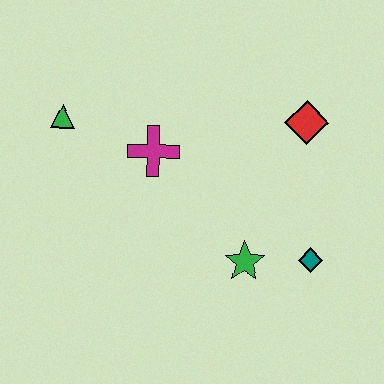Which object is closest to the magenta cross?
The green triangle is closest to the magenta cross.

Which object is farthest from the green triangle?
The teal diamond is farthest from the green triangle.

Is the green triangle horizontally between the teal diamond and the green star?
No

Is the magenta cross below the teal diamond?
No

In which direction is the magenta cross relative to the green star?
The magenta cross is above the green star.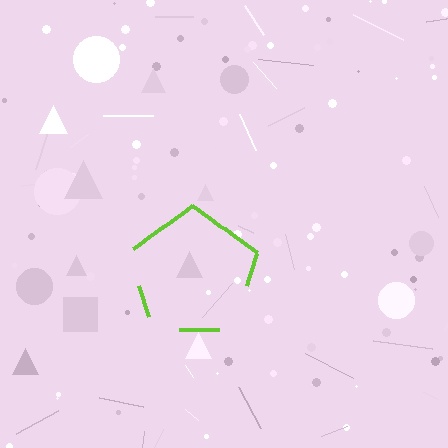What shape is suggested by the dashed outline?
The dashed outline suggests a pentagon.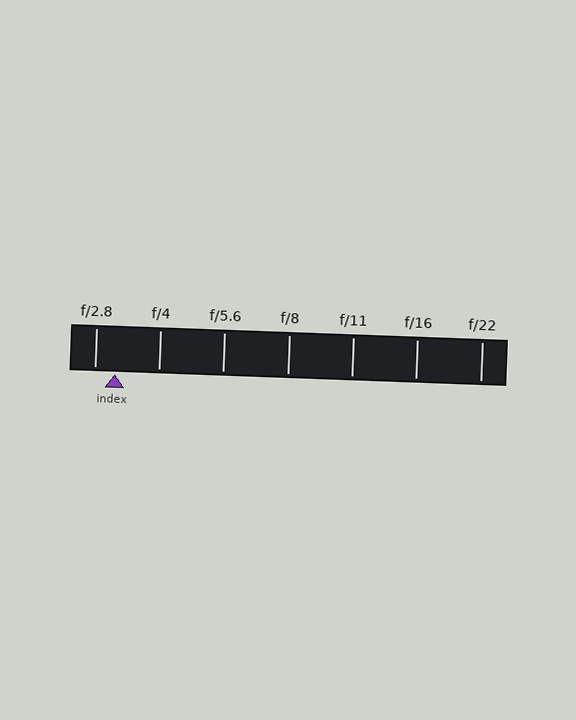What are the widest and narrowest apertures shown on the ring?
The widest aperture shown is f/2.8 and the narrowest is f/22.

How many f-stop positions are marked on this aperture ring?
There are 7 f-stop positions marked.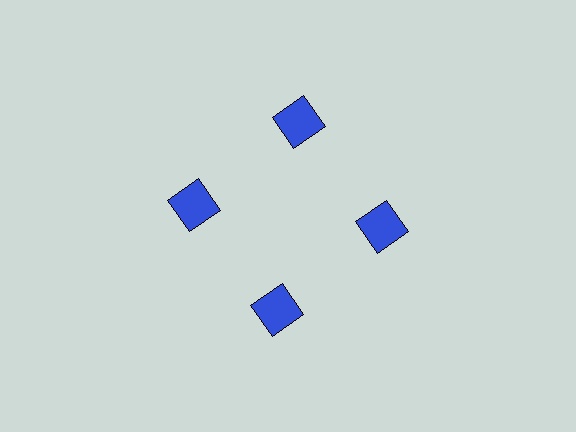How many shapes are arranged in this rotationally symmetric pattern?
There are 4 shapes, arranged in 4 groups of 1.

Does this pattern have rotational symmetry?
Yes, this pattern has 4-fold rotational symmetry. It looks the same after rotating 90 degrees around the center.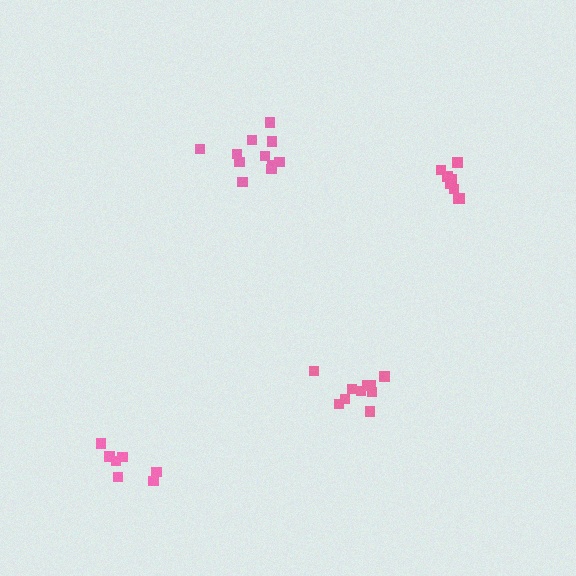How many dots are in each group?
Group 1: 7 dots, Group 2: 10 dots, Group 3: 8 dots, Group 4: 11 dots (36 total).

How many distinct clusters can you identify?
There are 4 distinct clusters.